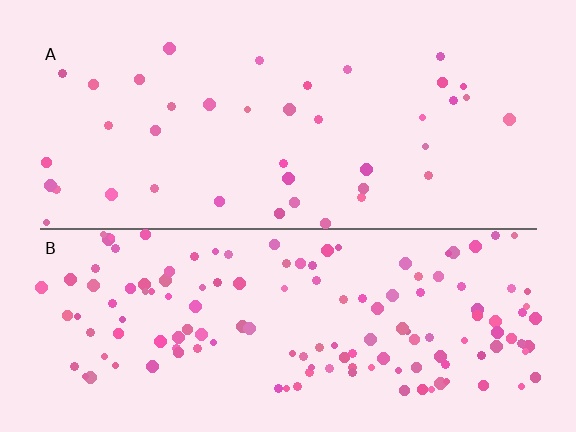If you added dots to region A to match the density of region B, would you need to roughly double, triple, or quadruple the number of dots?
Approximately quadruple.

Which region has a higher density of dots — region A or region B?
B (the bottom).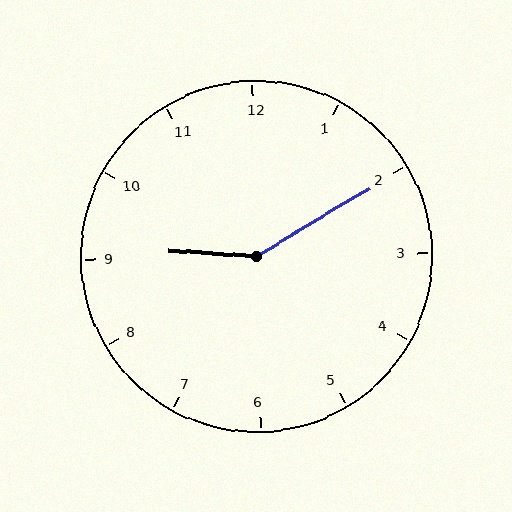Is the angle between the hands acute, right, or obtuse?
It is obtuse.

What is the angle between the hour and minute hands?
Approximately 145 degrees.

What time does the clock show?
9:10.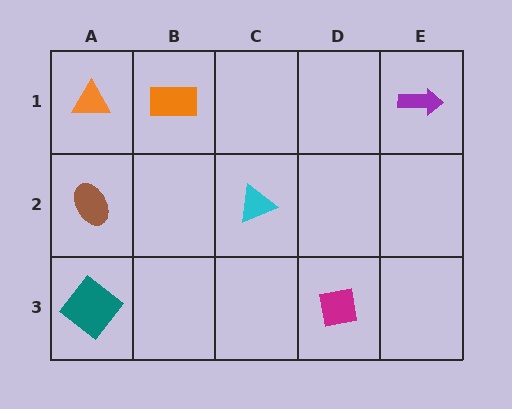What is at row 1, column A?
An orange triangle.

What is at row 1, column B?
An orange rectangle.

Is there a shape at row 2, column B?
No, that cell is empty.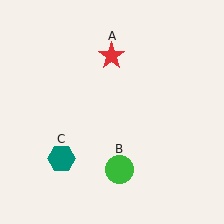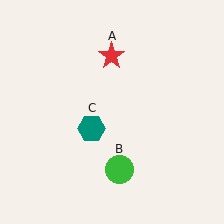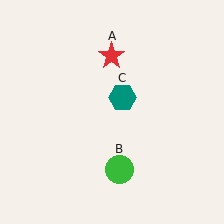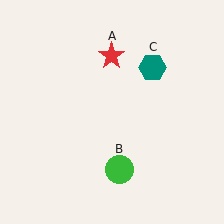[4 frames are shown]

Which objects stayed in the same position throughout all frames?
Red star (object A) and green circle (object B) remained stationary.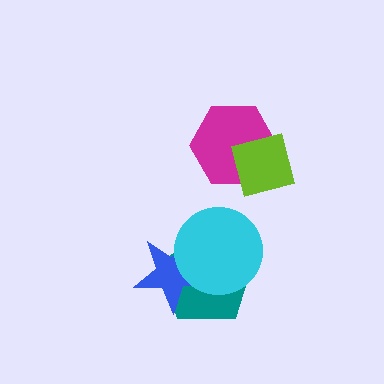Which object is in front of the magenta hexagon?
The lime square is in front of the magenta hexagon.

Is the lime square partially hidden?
No, no other shape covers it.